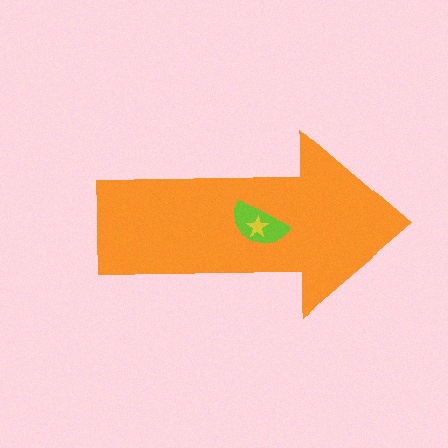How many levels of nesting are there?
3.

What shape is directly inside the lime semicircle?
The yellow star.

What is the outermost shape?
The orange arrow.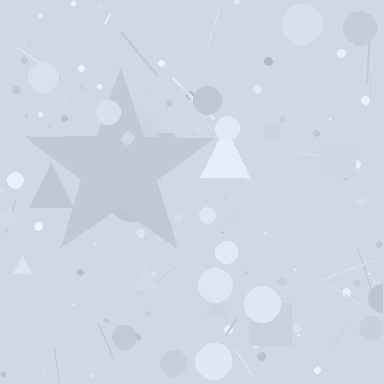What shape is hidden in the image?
A star is hidden in the image.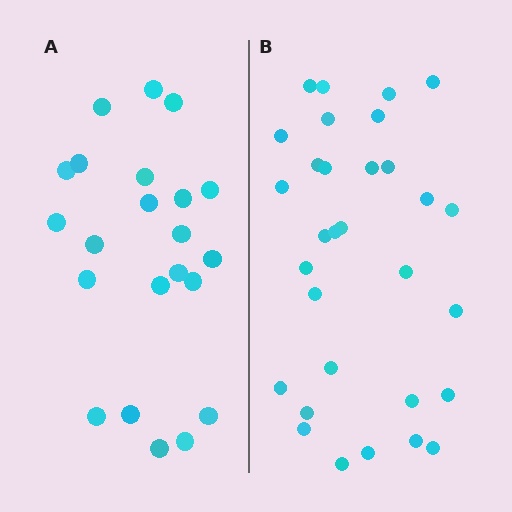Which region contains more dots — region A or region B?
Region B (the right region) has more dots.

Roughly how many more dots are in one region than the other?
Region B has roughly 8 or so more dots than region A.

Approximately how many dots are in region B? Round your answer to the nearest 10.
About 30 dots. (The exact count is 31, which rounds to 30.)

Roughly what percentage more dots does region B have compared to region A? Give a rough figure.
About 40% more.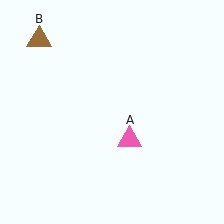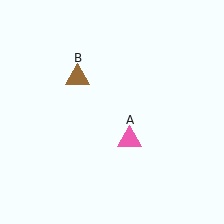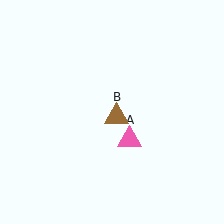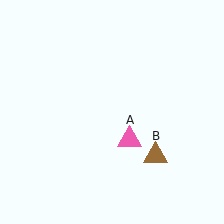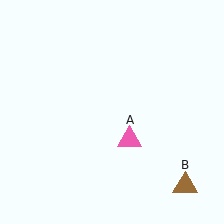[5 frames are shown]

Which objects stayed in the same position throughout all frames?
Pink triangle (object A) remained stationary.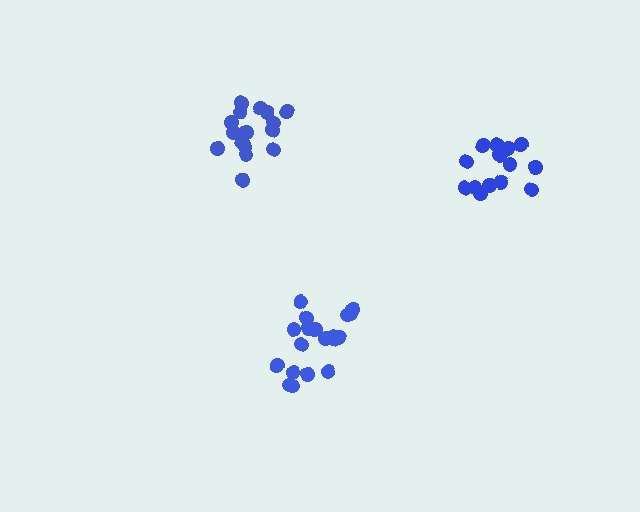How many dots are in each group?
Group 1: 19 dots, Group 2: 16 dots, Group 3: 16 dots (51 total).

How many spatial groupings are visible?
There are 3 spatial groupings.